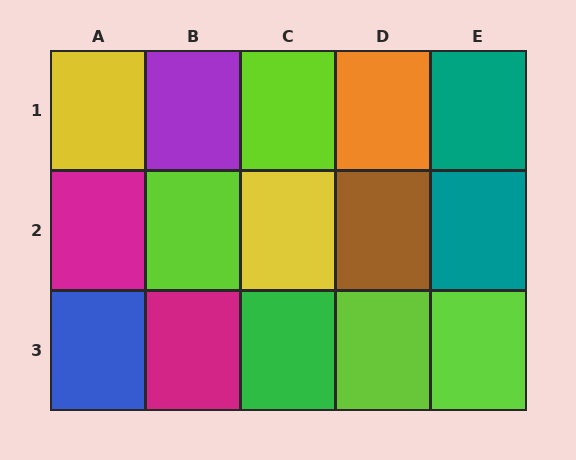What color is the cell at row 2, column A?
Magenta.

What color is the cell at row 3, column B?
Magenta.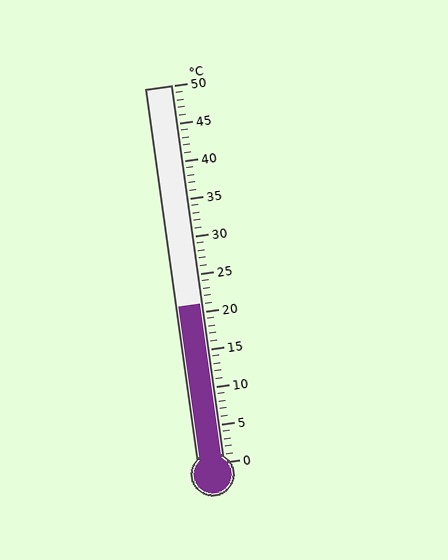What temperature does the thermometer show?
The thermometer shows approximately 21°C.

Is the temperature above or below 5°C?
The temperature is above 5°C.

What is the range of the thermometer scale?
The thermometer scale ranges from 0°C to 50°C.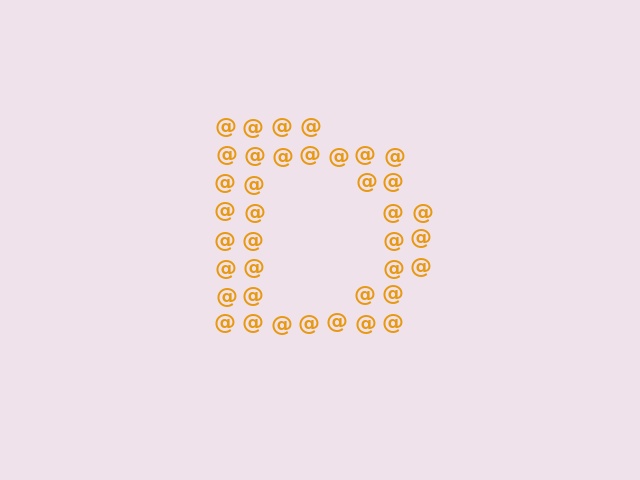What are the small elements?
The small elements are at signs.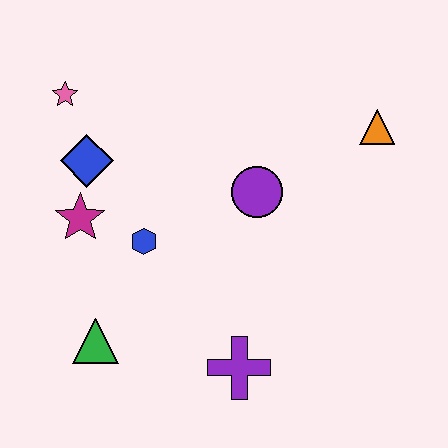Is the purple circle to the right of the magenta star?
Yes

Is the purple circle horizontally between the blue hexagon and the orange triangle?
Yes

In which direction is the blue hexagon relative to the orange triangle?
The blue hexagon is to the left of the orange triangle.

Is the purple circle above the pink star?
No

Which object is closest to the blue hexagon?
The magenta star is closest to the blue hexagon.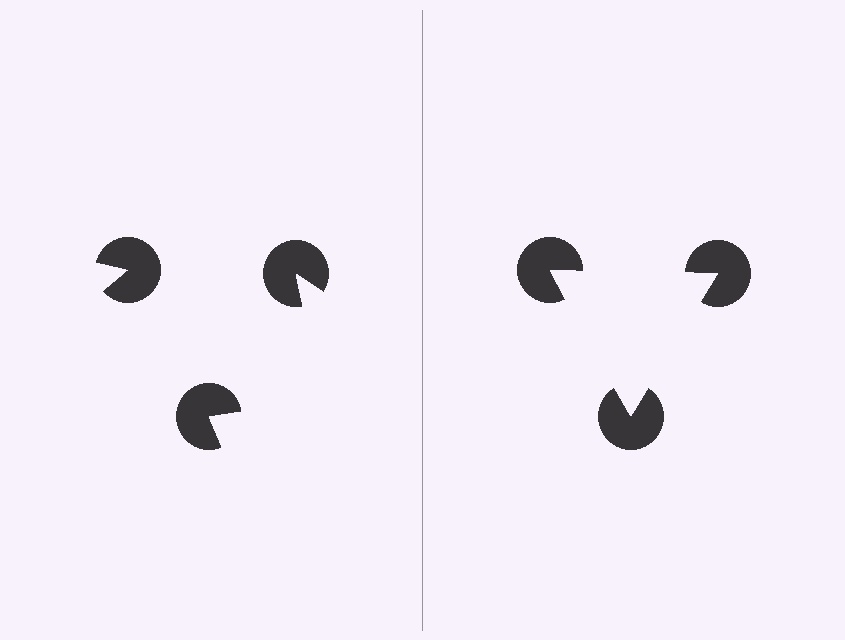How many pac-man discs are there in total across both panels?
6 — 3 on each side.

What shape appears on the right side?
An illusory triangle.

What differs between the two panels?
The pac-man discs are positioned identically on both sides; only the wedge orientations differ. On the right they align to a triangle; on the left they are misaligned.